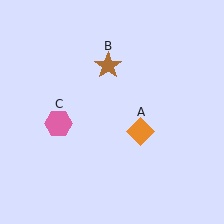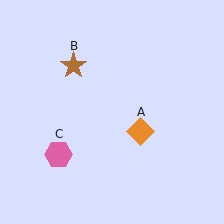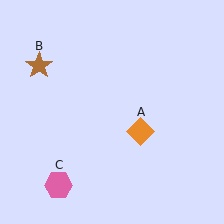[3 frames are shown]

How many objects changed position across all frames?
2 objects changed position: brown star (object B), pink hexagon (object C).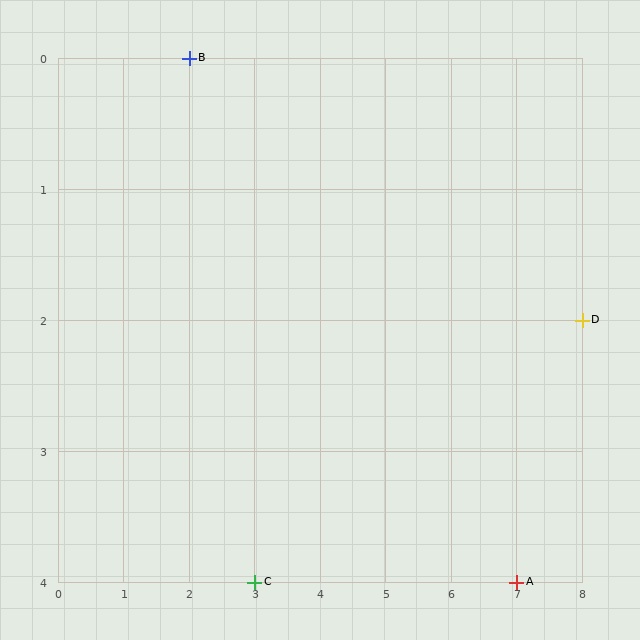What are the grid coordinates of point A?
Point A is at grid coordinates (7, 4).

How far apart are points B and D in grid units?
Points B and D are 6 columns and 2 rows apart (about 6.3 grid units diagonally).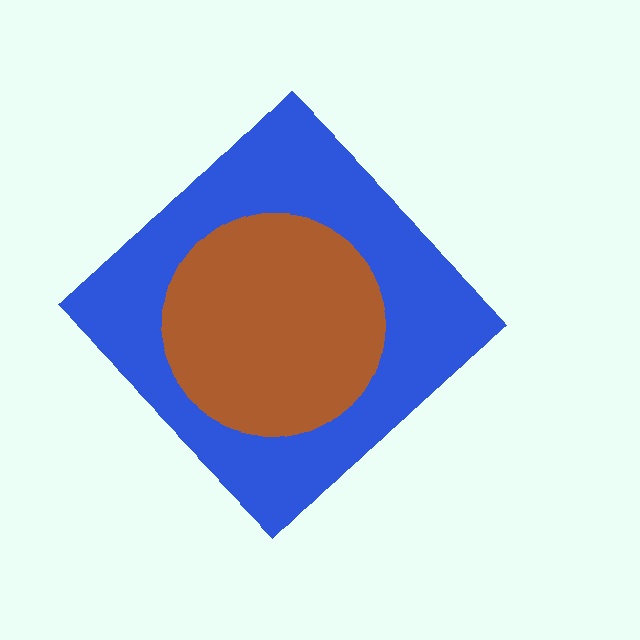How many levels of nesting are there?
2.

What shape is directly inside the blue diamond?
The brown circle.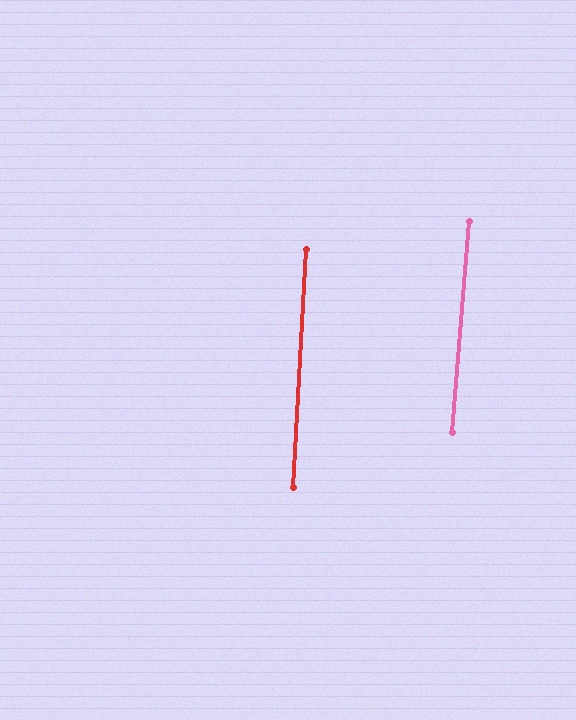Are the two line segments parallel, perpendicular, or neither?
Parallel — their directions differ by only 1.5°.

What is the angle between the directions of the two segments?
Approximately 2 degrees.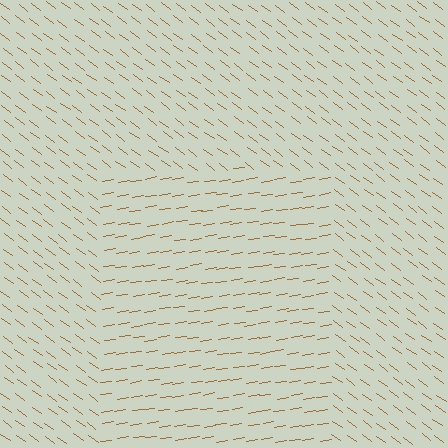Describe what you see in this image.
The image is filled with small brown line segments. A rectangle region in the image has lines oriented differently from the surrounding lines, creating a visible texture boundary.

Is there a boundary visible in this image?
Yes, there is a texture boundary formed by a change in line orientation.